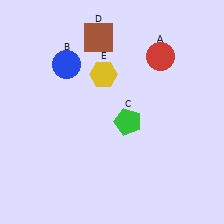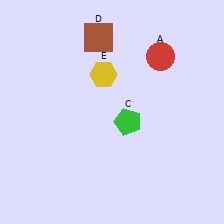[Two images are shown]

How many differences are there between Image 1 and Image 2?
There is 1 difference between the two images.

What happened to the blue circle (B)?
The blue circle (B) was removed in Image 2. It was in the top-left area of Image 1.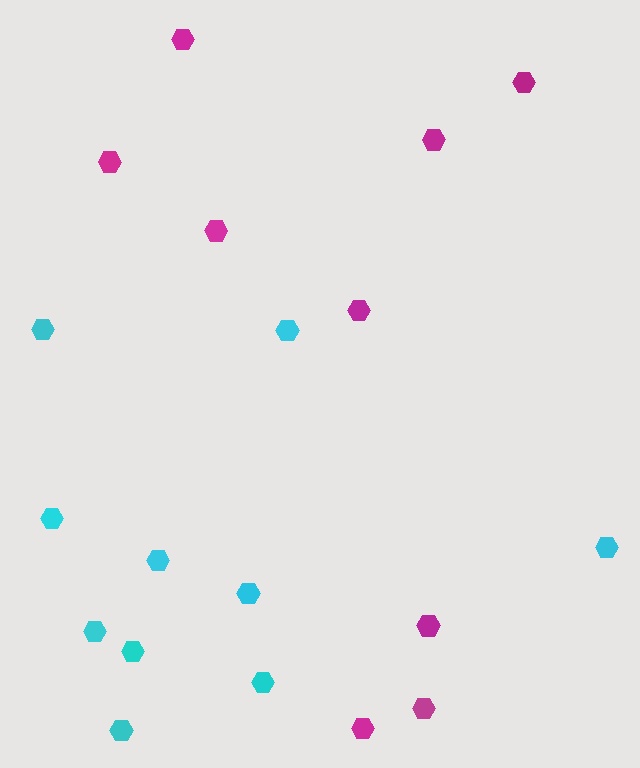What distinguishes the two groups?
There are 2 groups: one group of magenta hexagons (9) and one group of cyan hexagons (10).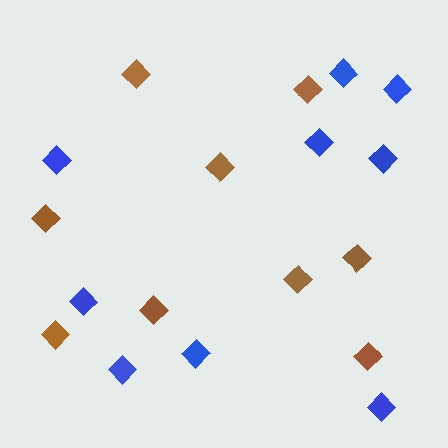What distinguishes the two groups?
There are 2 groups: one group of blue diamonds (9) and one group of brown diamonds (9).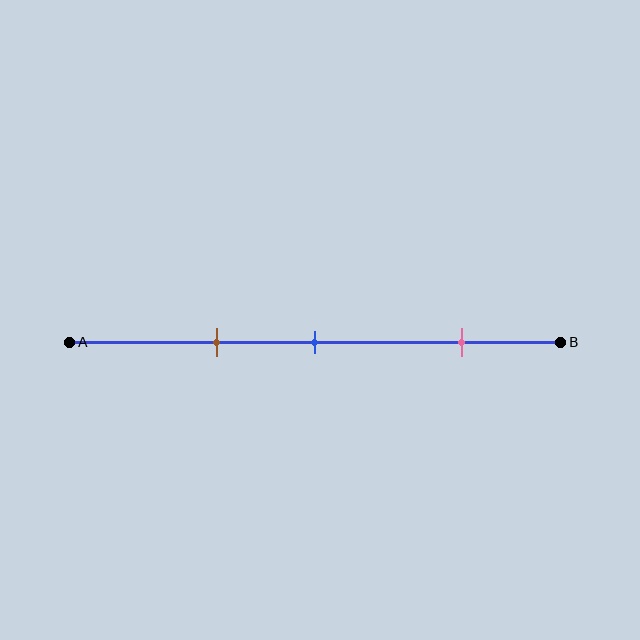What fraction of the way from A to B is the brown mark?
The brown mark is approximately 30% (0.3) of the way from A to B.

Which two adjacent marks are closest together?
The brown and blue marks are the closest adjacent pair.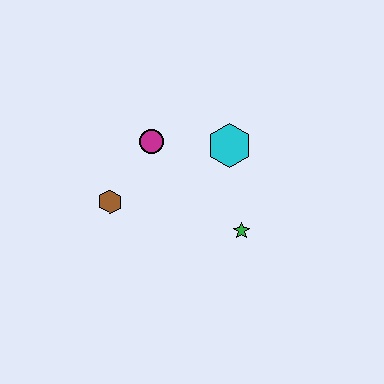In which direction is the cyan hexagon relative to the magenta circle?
The cyan hexagon is to the right of the magenta circle.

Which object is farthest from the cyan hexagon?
The brown hexagon is farthest from the cyan hexagon.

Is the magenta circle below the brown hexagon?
No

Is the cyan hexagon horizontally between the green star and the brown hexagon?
Yes